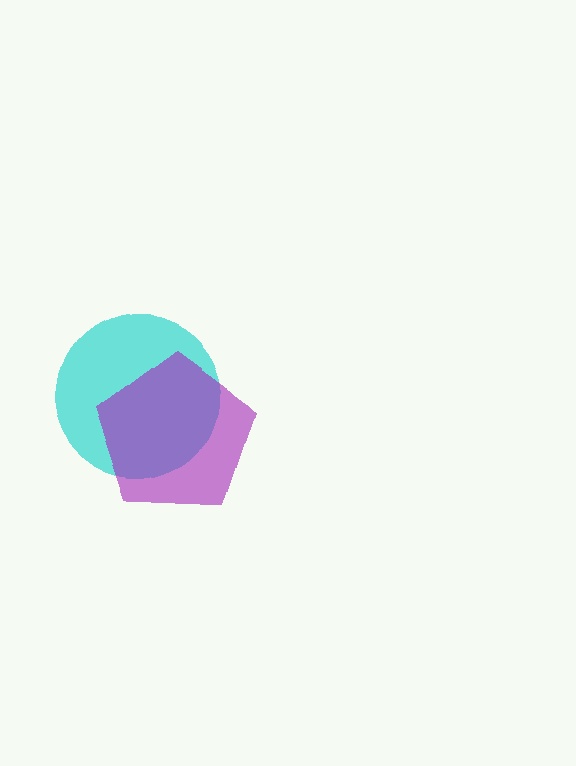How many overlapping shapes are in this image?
There are 2 overlapping shapes in the image.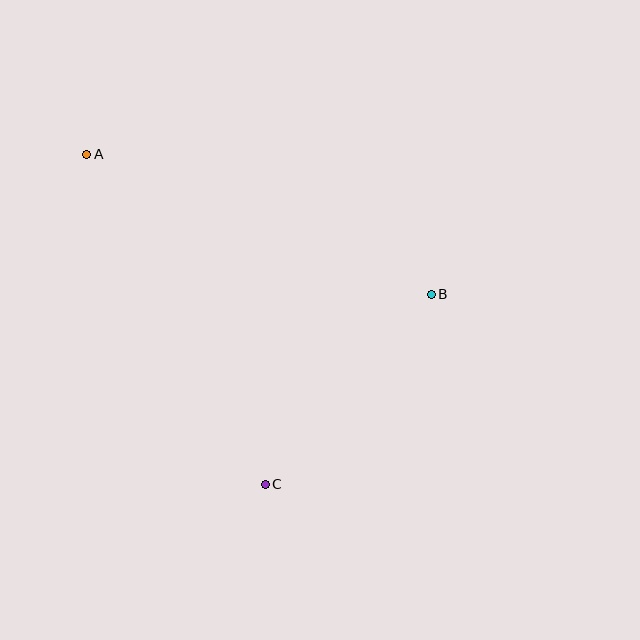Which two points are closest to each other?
Points B and C are closest to each other.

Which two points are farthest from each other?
Points A and C are farthest from each other.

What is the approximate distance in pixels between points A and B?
The distance between A and B is approximately 372 pixels.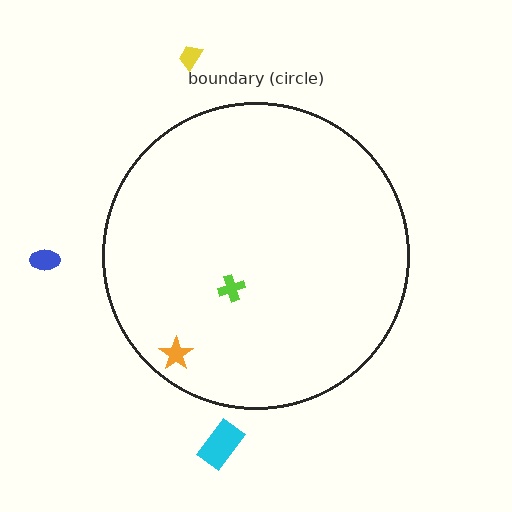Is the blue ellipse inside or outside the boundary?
Outside.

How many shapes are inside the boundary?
2 inside, 3 outside.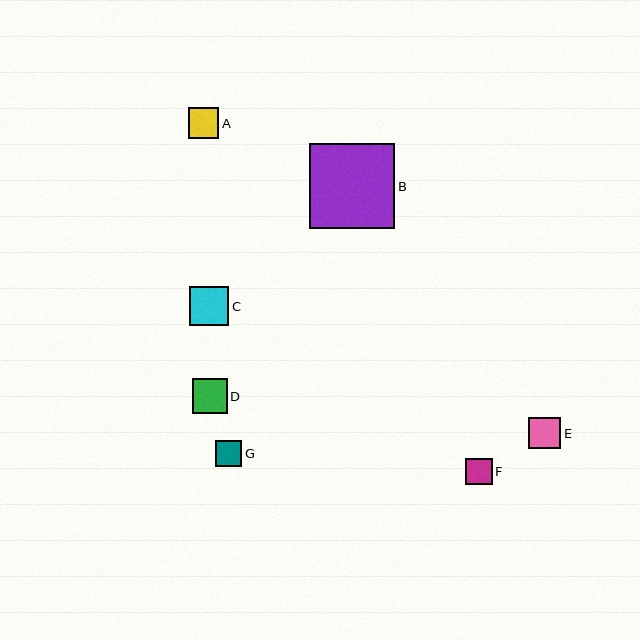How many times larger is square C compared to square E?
Square C is approximately 1.3 times the size of square E.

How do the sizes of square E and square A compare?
Square E and square A are approximately the same size.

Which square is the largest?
Square B is the largest with a size of approximately 85 pixels.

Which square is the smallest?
Square G is the smallest with a size of approximately 26 pixels.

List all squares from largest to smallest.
From largest to smallest: B, C, D, E, A, F, G.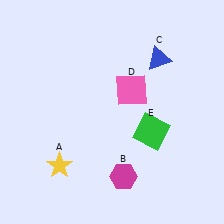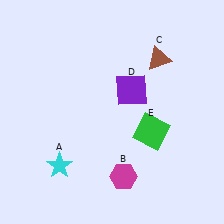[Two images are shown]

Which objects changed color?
A changed from yellow to cyan. C changed from blue to brown. D changed from pink to purple.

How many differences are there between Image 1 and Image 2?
There are 3 differences between the two images.